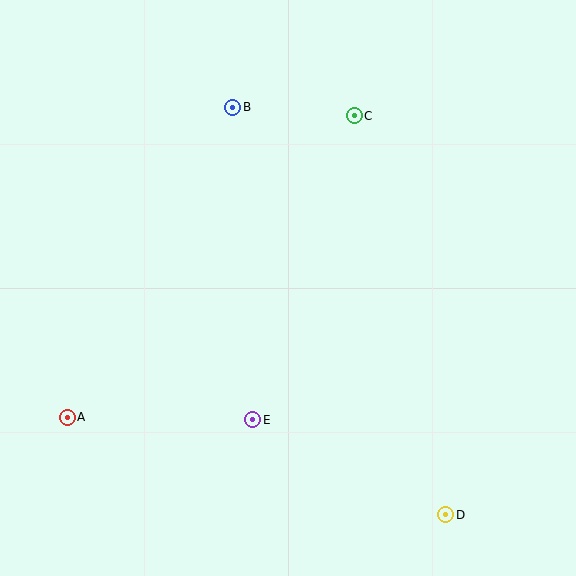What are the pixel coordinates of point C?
Point C is at (354, 116).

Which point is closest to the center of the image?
Point E at (253, 420) is closest to the center.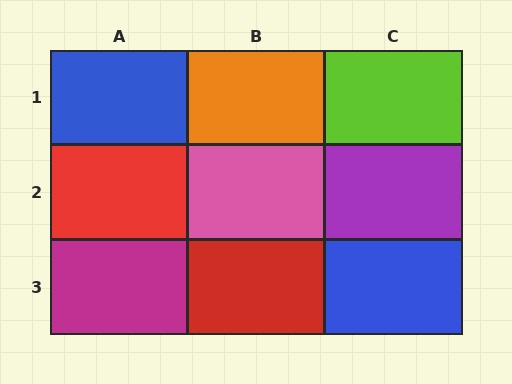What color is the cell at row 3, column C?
Blue.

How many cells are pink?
1 cell is pink.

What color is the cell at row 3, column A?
Magenta.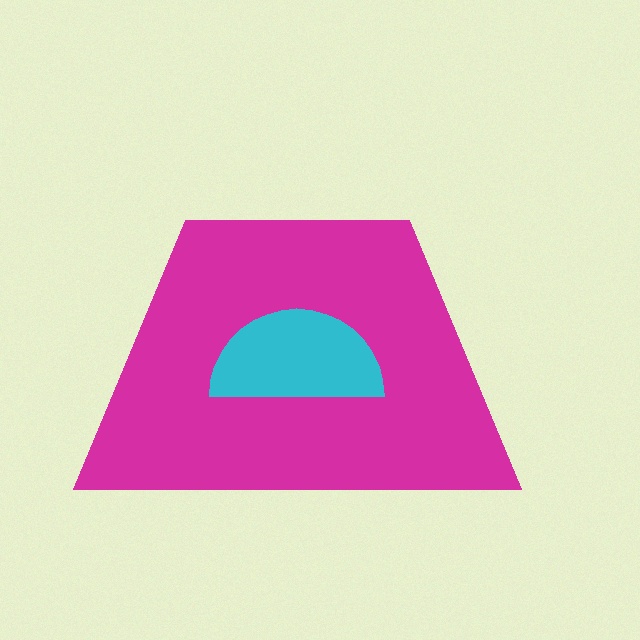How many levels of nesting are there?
2.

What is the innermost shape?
The cyan semicircle.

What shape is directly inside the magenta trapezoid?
The cyan semicircle.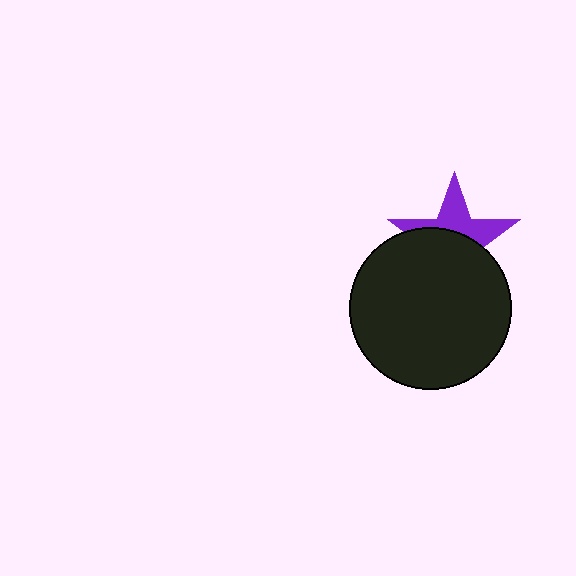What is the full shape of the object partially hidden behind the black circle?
The partially hidden object is a purple star.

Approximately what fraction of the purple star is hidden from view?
Roughly 58% of the purple star is hidden behind the black circle.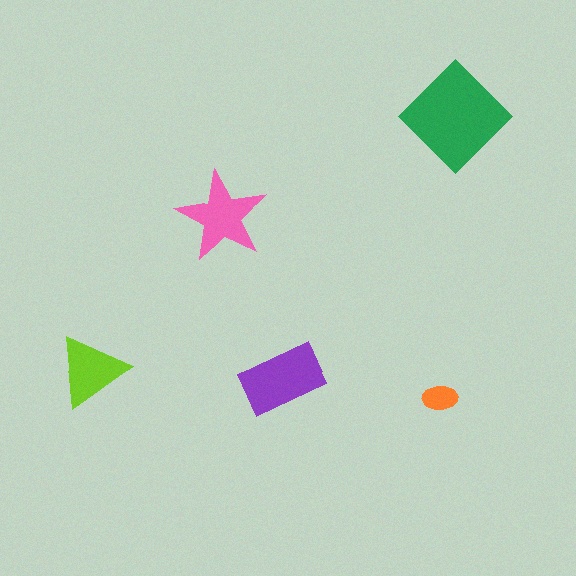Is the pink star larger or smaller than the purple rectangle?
Smaller.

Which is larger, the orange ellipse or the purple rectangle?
The purple rectangle.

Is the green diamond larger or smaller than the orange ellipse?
Larger.